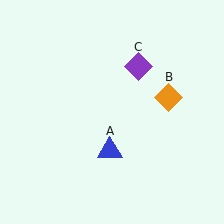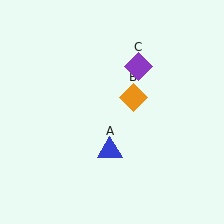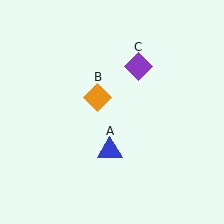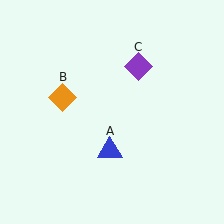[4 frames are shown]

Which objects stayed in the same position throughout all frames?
Blue triangle (object A) and purple diamond (object C) remained stationary.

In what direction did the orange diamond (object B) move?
The orange diamond (object B) moved left.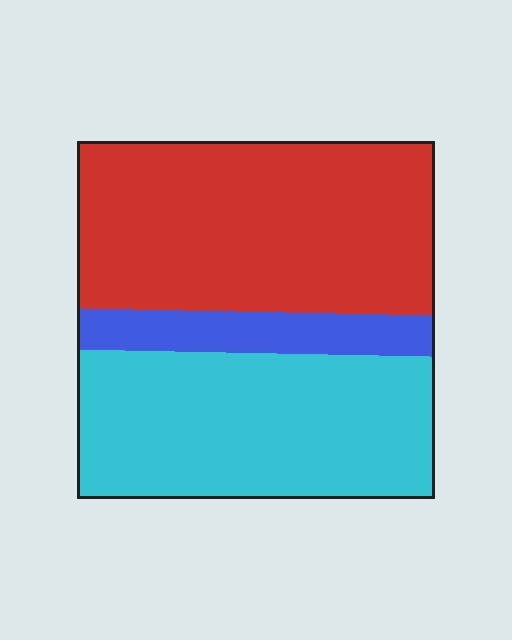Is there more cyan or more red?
Red.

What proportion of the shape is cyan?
Cyan takes up about two fifths (2/5) of the shape.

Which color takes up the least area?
Blue, at roughly 10%.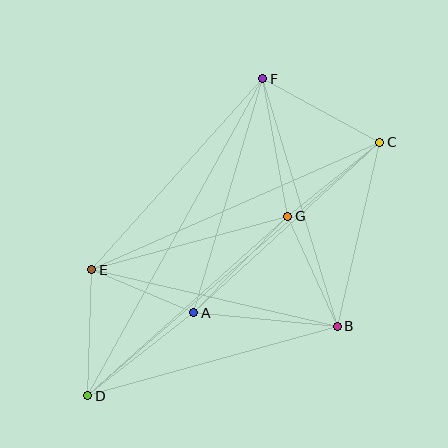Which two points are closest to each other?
Points A and E are closest to each other.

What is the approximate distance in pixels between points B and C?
The distance between B and C is approximately 189 pixels.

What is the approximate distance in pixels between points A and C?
The distance between A and C is approximately 252 pixels.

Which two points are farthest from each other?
Points C and D are farthest from each other.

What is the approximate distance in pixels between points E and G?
The distance between E and G is approximately 203 pixels.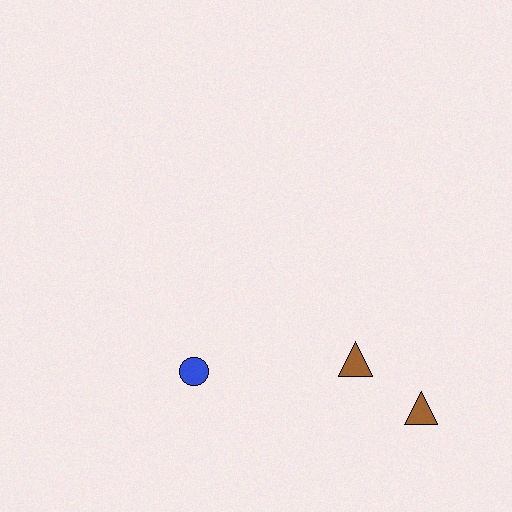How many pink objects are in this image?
There are no pink objects.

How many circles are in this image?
There is 1 circle.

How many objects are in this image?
There are 3 objects.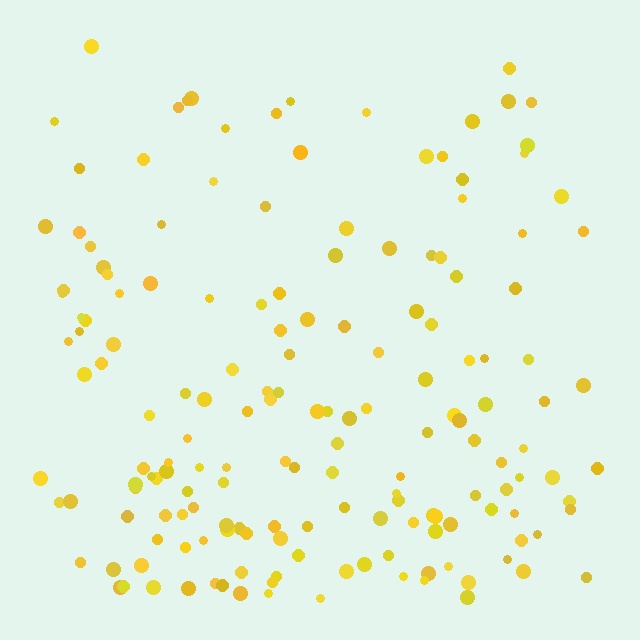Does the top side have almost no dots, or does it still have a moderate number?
Still a moderate number, just noticeably fewer than the bottom.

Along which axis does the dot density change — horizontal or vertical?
Vertical.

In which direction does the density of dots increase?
From top to bottom, with the bottom side densest.